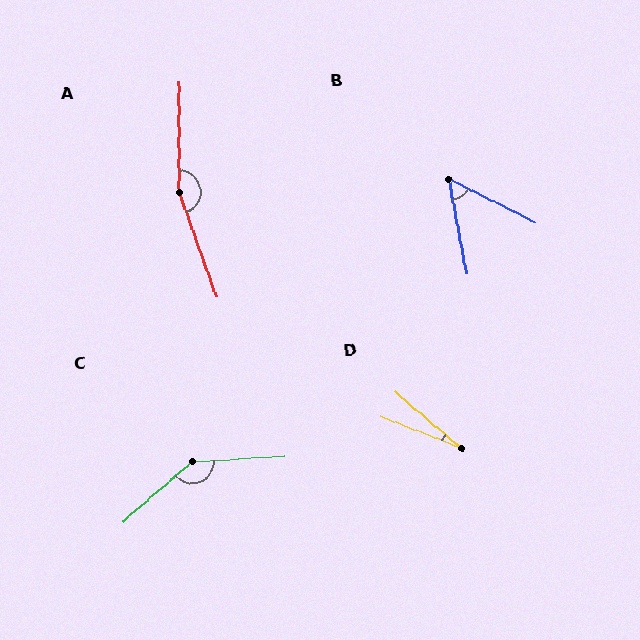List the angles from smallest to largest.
D (19°), B (52°), C (142°), A (160°).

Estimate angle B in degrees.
Approximately 52 degrees.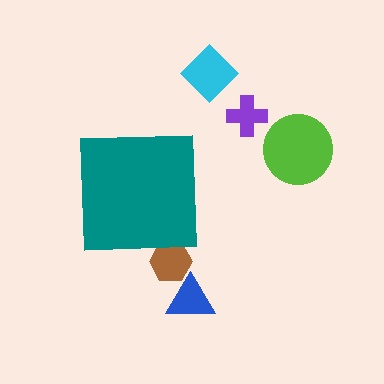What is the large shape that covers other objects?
A teal square.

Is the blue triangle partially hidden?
No, the blue triangle is fully visible.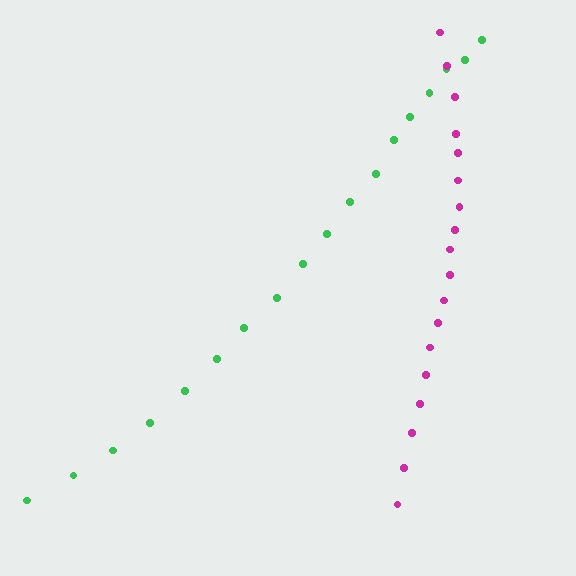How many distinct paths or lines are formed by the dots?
There are 2 distinct paths.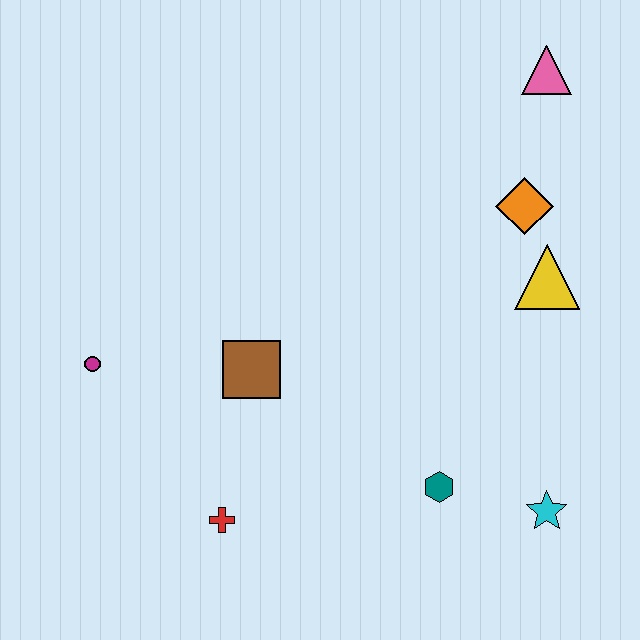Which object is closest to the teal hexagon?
The cyan star is closest to the teal hexagon.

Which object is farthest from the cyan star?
The magenta circle is farthest from the cyan star.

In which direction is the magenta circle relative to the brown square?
The magenta circle is to the left of the brown square.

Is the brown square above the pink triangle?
No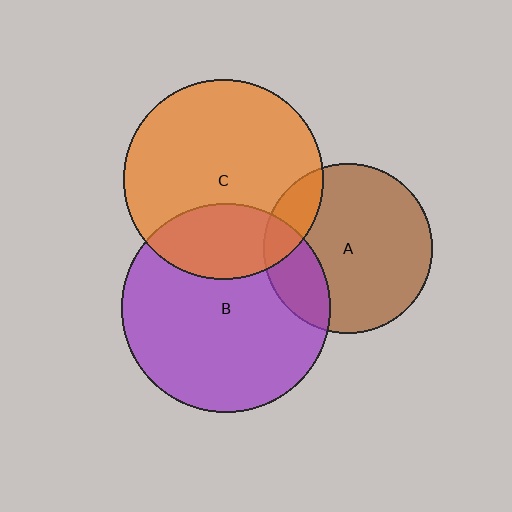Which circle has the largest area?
Circle B (purple).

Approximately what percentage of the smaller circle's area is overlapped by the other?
Approximately 20%.